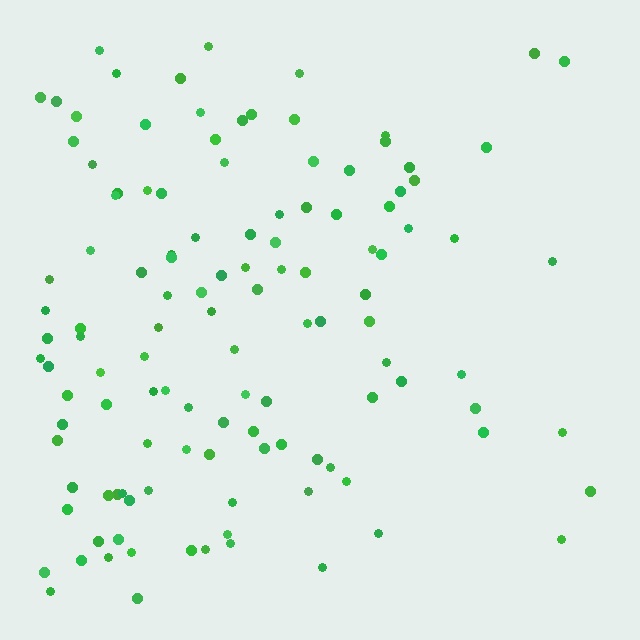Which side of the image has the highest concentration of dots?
The left.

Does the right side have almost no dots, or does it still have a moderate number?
Still a moderate number, just noticeably fewer than the left.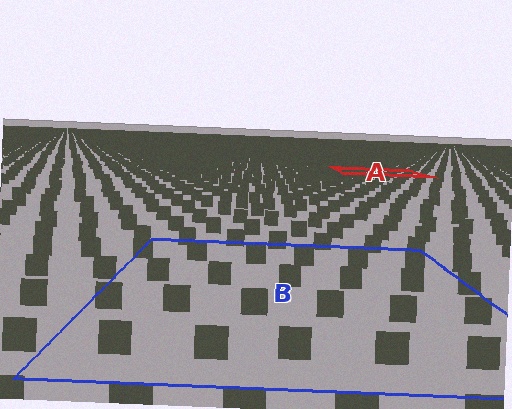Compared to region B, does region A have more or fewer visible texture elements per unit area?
Region A has more texture elements per unit area — they are packed more densely because it is farther away.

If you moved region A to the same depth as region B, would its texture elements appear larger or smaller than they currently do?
They would appear larger. At a closer depth, the same texture elements are projected at a bigger on-screen size.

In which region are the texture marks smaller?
The texture marks are smaller in region A, because it is farther away.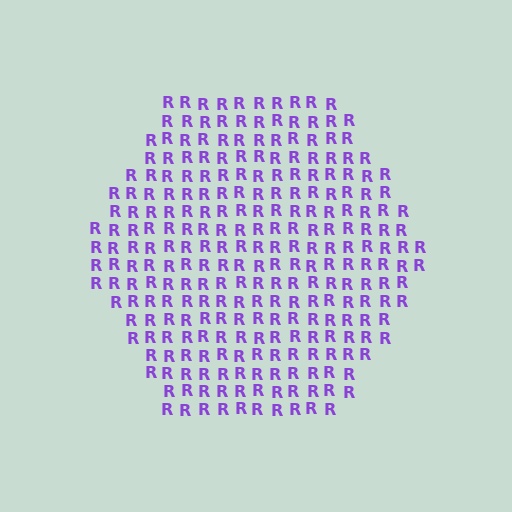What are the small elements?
The small elements are letter R's.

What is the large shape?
The large shape is a hexagon.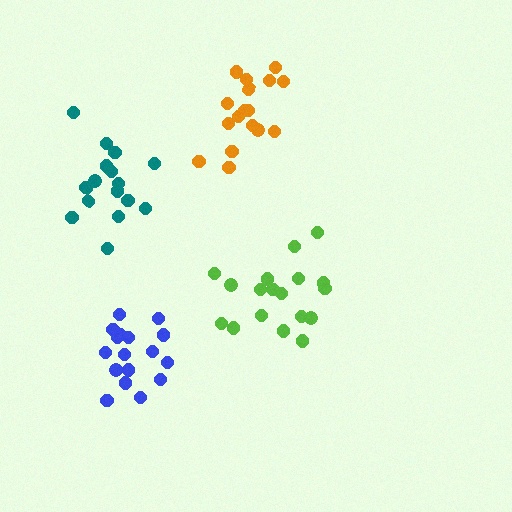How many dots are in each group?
Group 1: 17 dots, Group 2: 17 dots, Group 3: 18 dots, Group 4: 16 dots (68 total).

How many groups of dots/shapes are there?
There are 4 groups.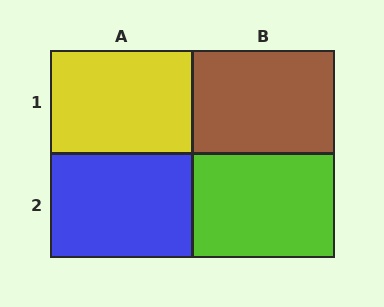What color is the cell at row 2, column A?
Blue.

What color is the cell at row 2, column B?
Lime.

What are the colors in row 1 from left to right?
Yellow, brown.